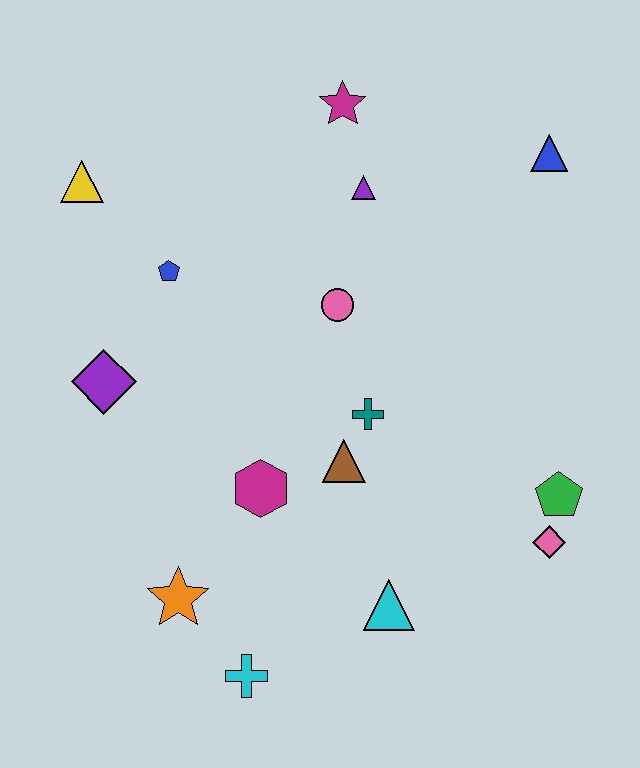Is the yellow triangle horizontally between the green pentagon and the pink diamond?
No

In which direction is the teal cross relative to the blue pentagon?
The teal cross is to the right of the blue pentagon.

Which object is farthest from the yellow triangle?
The pink diamond is farthest from the yellow triangle.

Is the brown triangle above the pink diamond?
Yes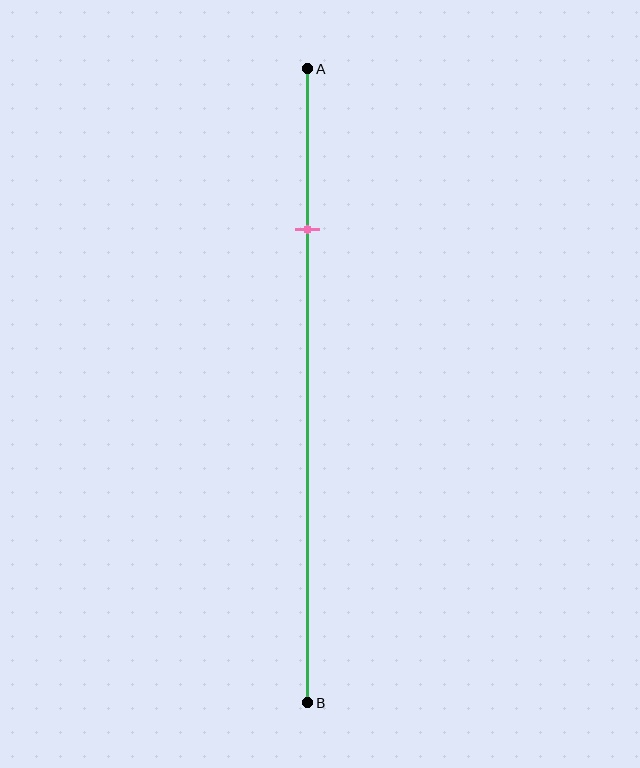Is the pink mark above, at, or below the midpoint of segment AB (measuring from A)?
The pink mark is above the midpoint of segment AB.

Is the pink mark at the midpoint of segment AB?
No, the mark is at about 25% from A, not at the 50% midpoint.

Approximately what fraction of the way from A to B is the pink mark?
The pink mark is approximately 25% of the way from A to B.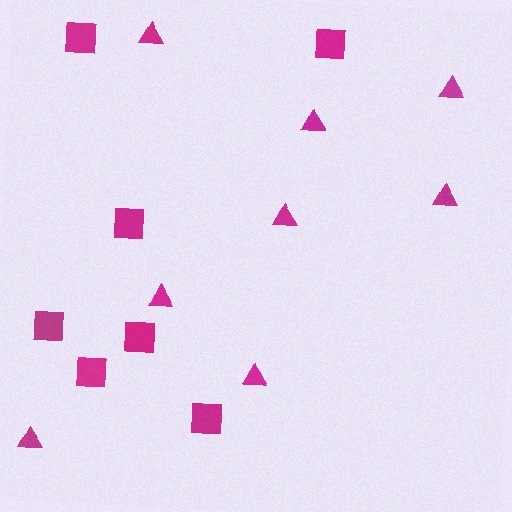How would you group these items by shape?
There are 2 groups: one group of squares (7) and one group of triangles (8).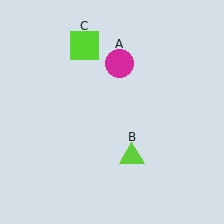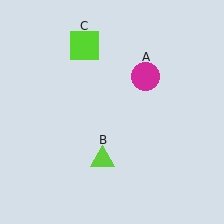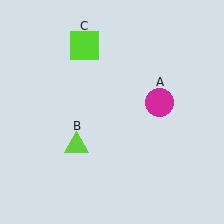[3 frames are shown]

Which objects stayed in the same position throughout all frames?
Lime square (object C) remained stationary.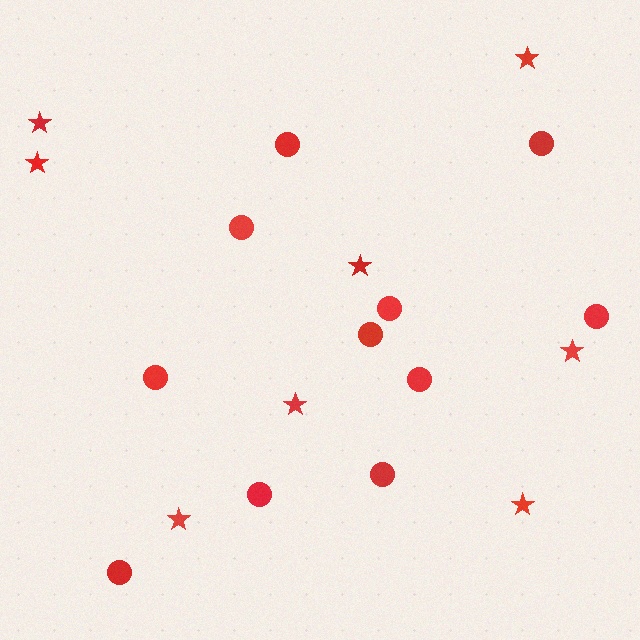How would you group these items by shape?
There are 2 groups: one group of circles (11) and one group of stars (8).